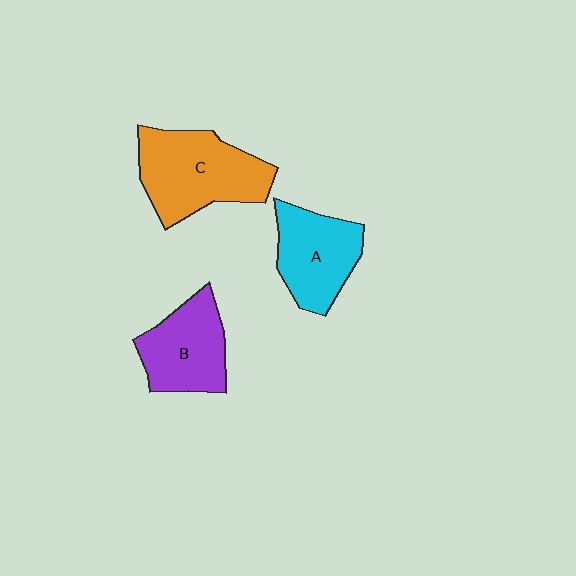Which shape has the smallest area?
Shape B (purple).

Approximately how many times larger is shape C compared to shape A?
Approximately 1.3 times.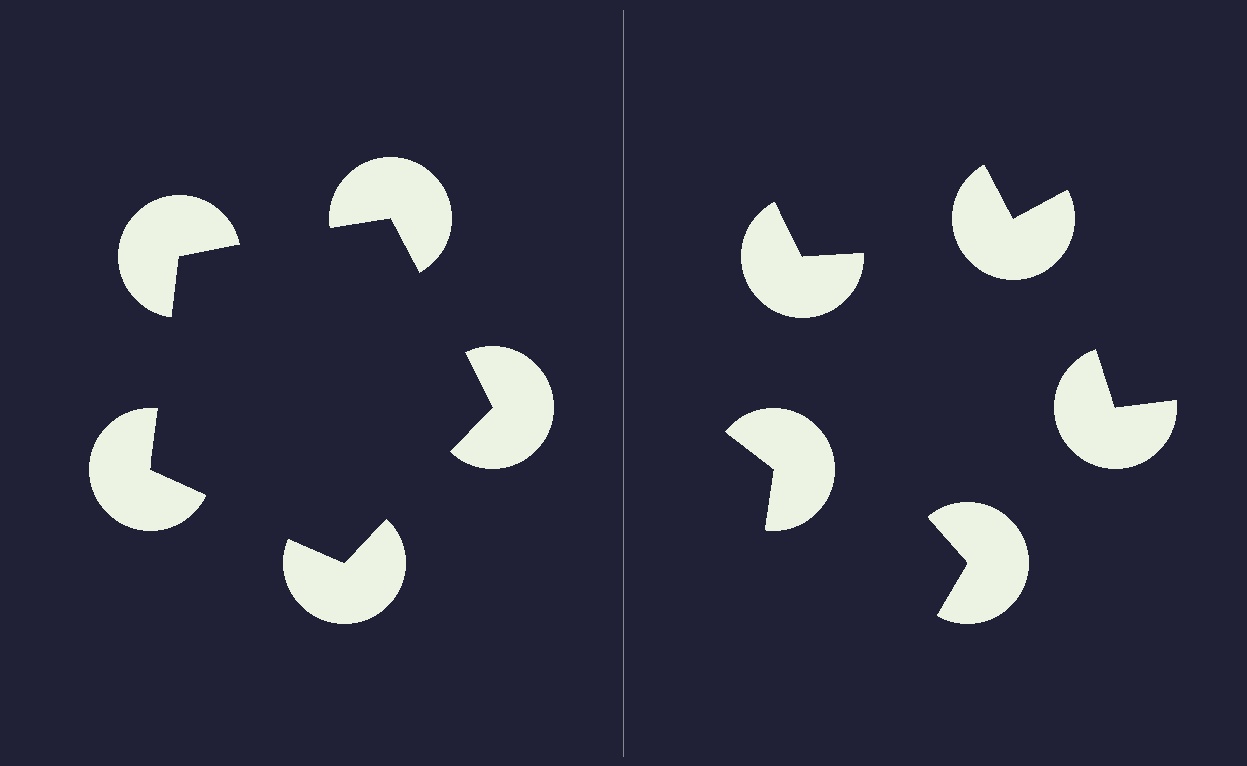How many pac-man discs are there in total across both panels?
10 — 5 on each side.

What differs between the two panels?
The pac-man discs are positioned identically on both sides; only the wedge orientations differ. On the left they align to a pentagon; on the right they are misaligned.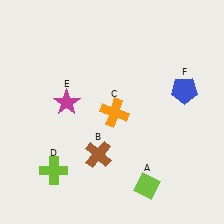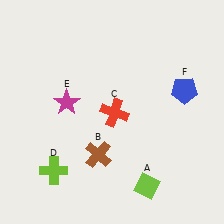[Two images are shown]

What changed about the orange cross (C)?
In Image 1, C is orange. In Image 2, it changed to red.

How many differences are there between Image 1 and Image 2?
There is 1 difference between the two images.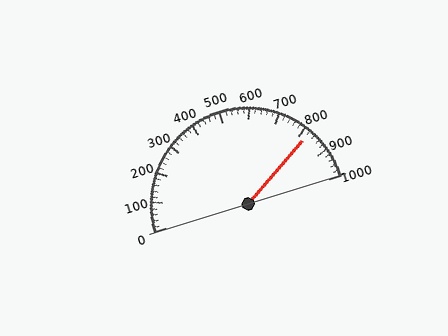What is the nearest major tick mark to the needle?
The nearest major tick mark is 800.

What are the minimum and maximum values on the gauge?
The gauge ranges from 0 to 1000.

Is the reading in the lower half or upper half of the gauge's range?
The reading is in the upper half of the range (0 to 1000).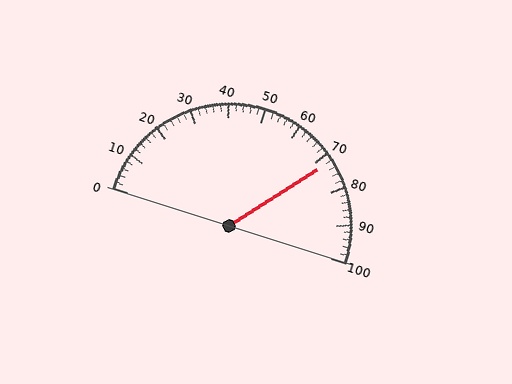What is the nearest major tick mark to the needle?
The nearest major tick mark is 70.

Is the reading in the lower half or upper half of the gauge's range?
The reading is in the upper half of the range (0 to 100).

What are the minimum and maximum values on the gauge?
The gauge ranges from 0 to 100.